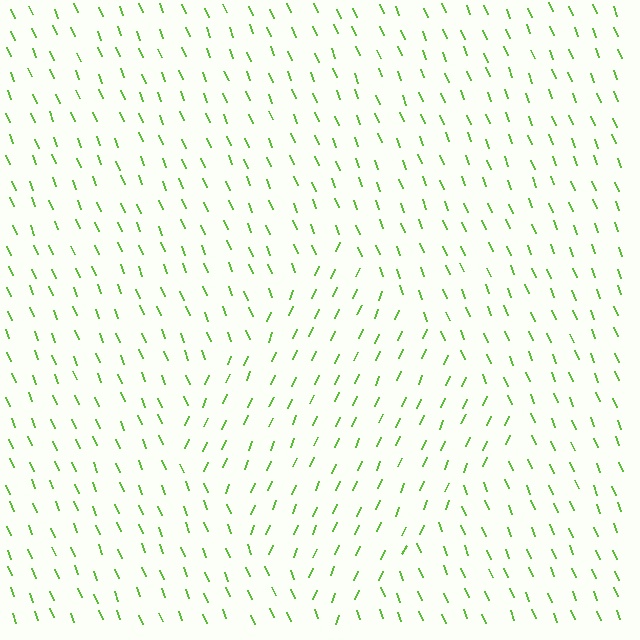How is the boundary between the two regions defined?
The boundary is defined purely by a change in line orientation (approximately 45 degrees difference). All lines are the same color and thickness.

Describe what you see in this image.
The image is filled with small lime line segments. A diamond region in the image has lines oriented differently from the surrounding lines, creating a visible texture boundary.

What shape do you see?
I see a diamond.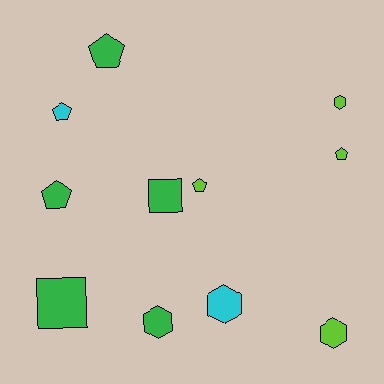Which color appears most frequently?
Green, with 5 objects.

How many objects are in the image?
There are 11 objects.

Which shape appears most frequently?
Pentagon, with 5 objects.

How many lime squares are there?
There are no lime squares.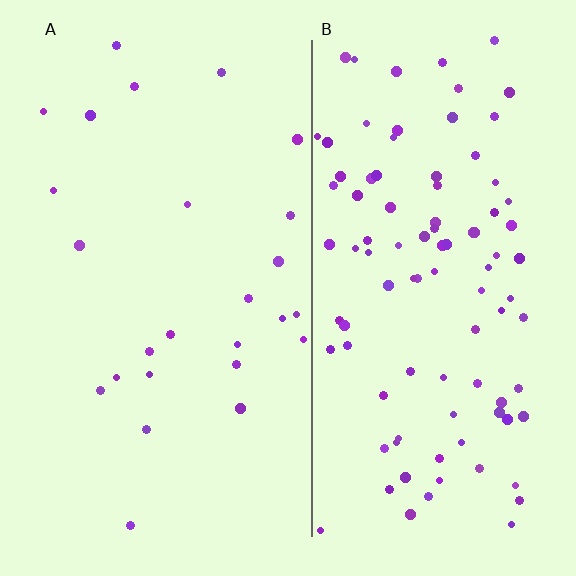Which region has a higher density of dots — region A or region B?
B (the right).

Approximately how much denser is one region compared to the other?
Approximately 3.9× — region B over region A.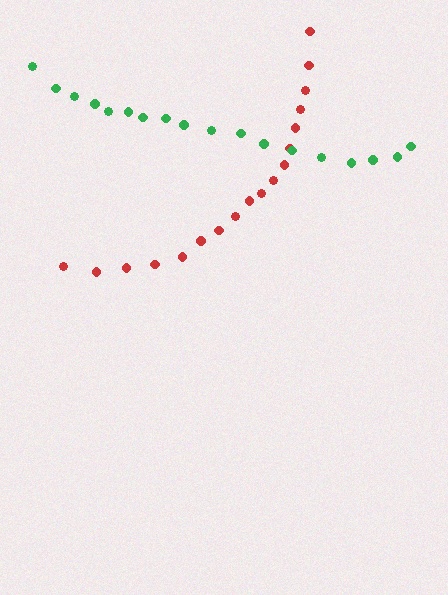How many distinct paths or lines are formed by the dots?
There are 2 distinct paths.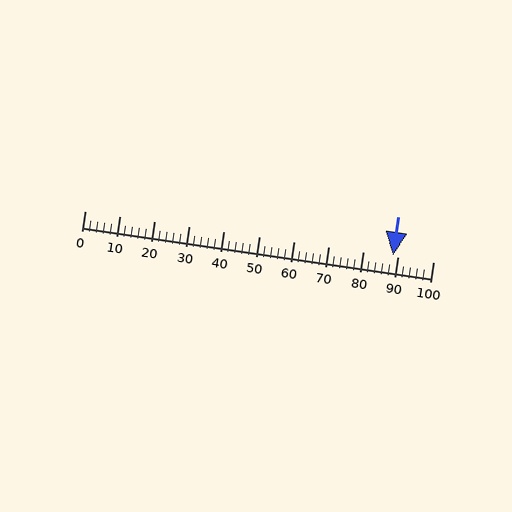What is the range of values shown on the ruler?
The ruler shows values from 0 to 100.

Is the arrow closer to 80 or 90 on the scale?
The arrow is closer to 90.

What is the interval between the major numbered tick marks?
The major tick marks are spaced 10 units apart.